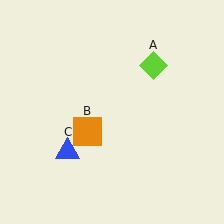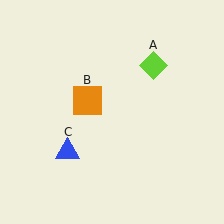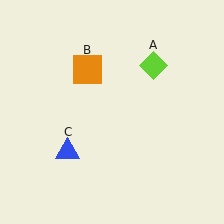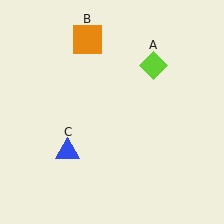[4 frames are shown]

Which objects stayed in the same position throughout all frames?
Lime diamond (object A) and blue triangle (object C) remained stationary.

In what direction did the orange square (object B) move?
The orange square (object B) moved up.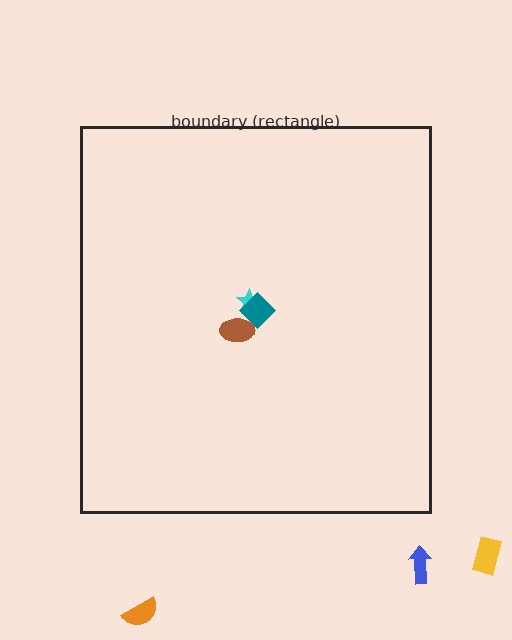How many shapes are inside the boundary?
3 inside, 3 outside.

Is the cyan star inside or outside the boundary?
Inside.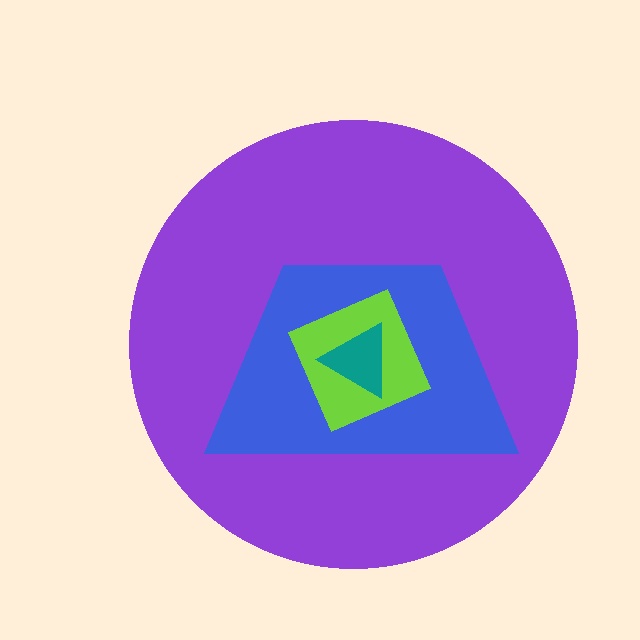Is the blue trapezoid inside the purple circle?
Yes.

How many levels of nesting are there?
4.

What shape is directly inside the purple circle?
The blue trapezoid.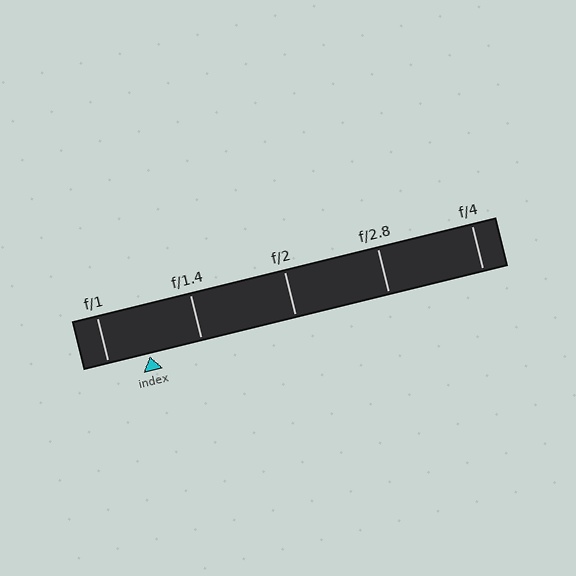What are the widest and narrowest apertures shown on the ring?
The widest aperture shown is f/1 and the narrowest is f/4.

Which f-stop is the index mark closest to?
The index mark is closest to f/1.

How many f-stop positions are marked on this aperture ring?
There are 5 f-stop positions marked.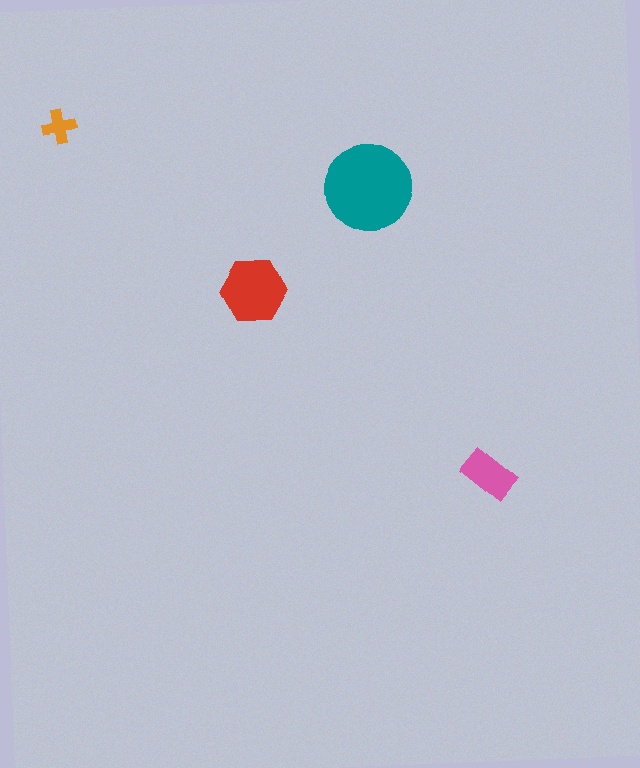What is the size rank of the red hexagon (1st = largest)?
2nd.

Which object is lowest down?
The pink rectangle is bottommost.